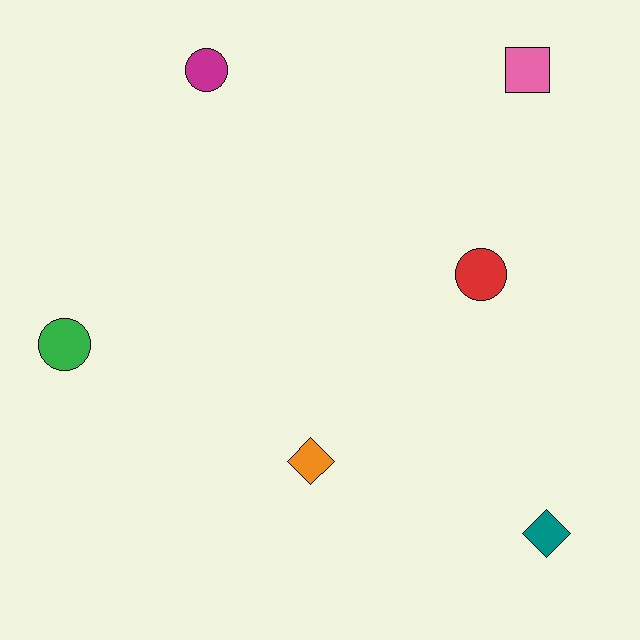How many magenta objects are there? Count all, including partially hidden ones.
There is 1 magenta object.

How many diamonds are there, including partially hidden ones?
There are 2 diamonds.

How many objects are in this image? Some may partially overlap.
There are 6 objects.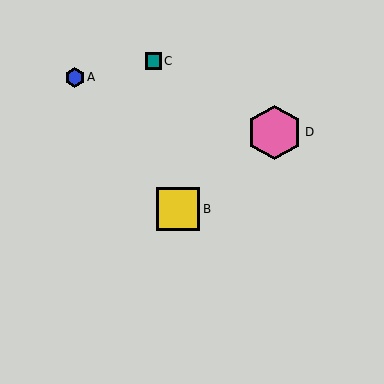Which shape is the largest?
The pink hexagon (labeled D) is the largest.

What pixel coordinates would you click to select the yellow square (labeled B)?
Click at (178, 209) to select the yellow square B.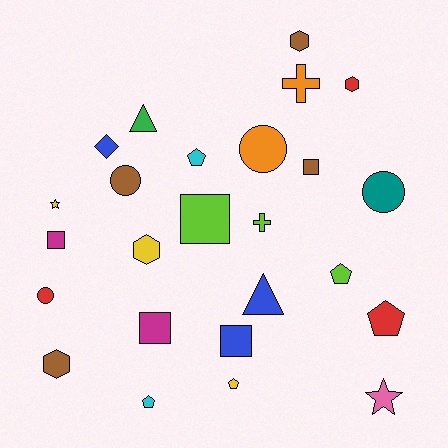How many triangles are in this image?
There are 2 triangles.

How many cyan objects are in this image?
There are 2 cyan objects.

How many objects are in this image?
There are 25 objects.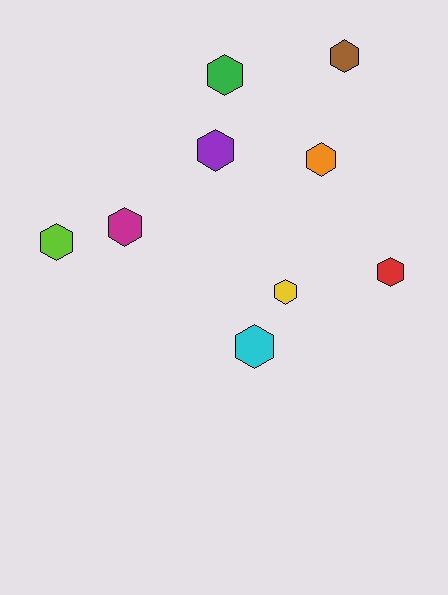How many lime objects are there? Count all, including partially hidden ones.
There is 1 lime object.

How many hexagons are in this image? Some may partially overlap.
There are 9 hexagons.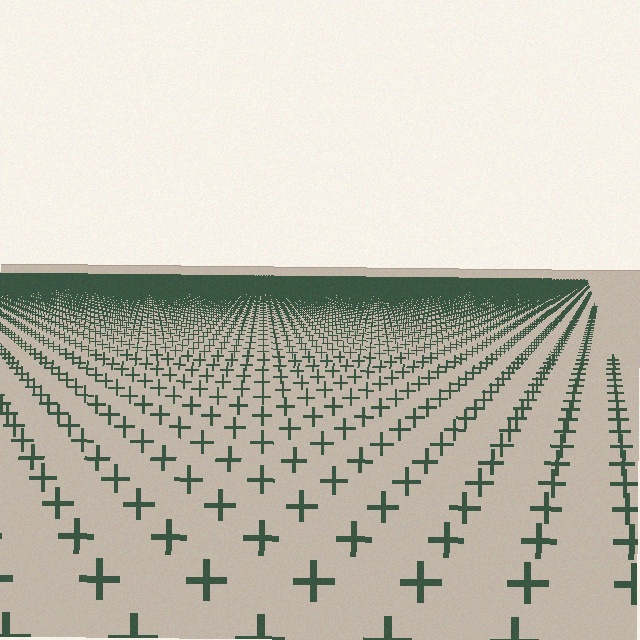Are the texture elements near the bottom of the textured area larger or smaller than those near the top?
Larger. Near the bottom, elements are closer to the viewer and appear at a bigger on-screen size.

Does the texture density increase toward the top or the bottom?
Density increases toward the top.